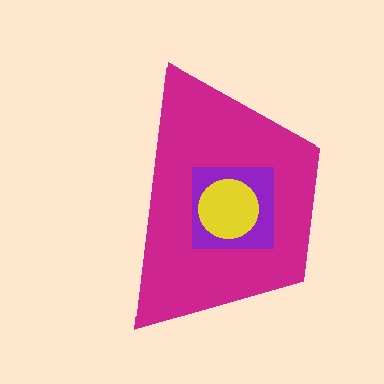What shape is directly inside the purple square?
The yellow circle.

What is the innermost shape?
The yellow circle.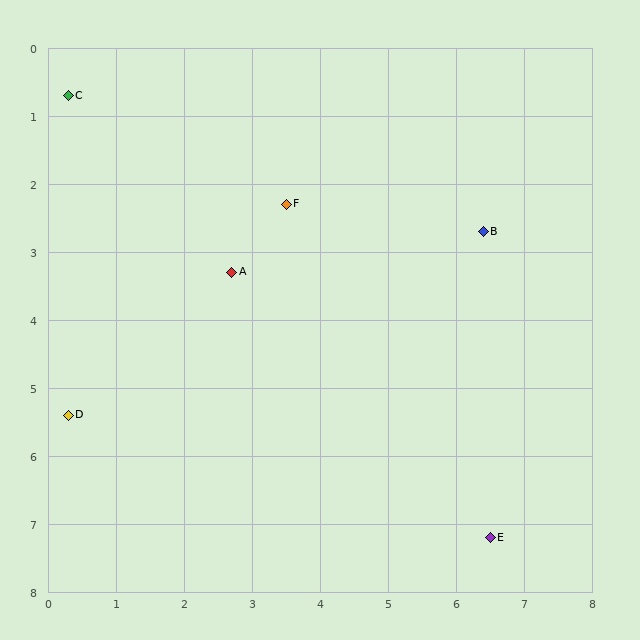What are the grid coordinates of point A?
Point A is at approximately (2.7, 3.3).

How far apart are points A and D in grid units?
Points A and D are about 3.2 grid units apart.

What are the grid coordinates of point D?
Point D is at approximately (0.3, 5.4).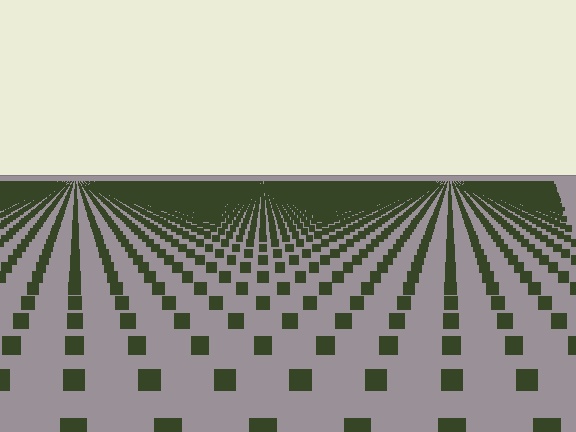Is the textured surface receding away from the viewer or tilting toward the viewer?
The surface is receding away from the viewer. Texture elements get smaller and denser toward the top.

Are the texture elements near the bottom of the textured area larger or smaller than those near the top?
Larger. Near the bottom, elements are closer to the viewer and appear at a bigger on-screen size.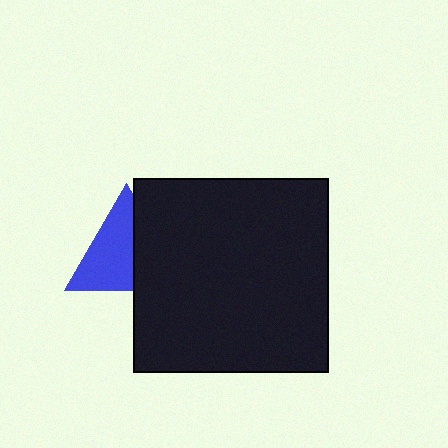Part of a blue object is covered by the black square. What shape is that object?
It is a triangle.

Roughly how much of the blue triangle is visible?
About half of it is visible (roughly 61%).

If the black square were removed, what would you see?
You would see the complete blue triangle.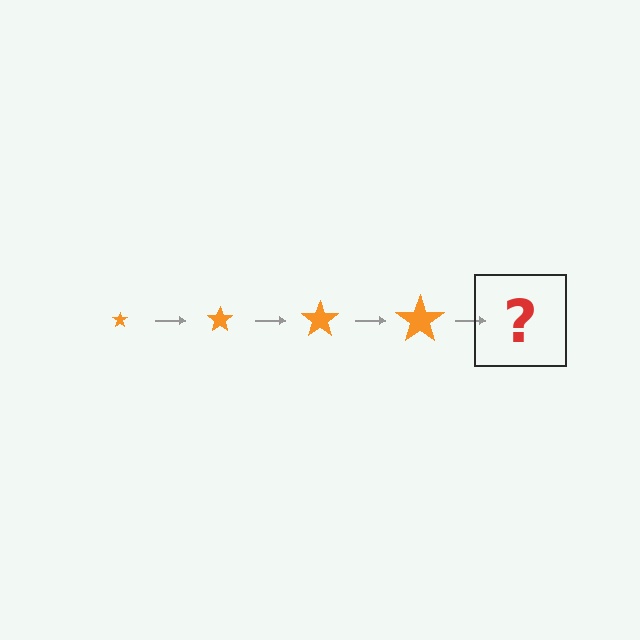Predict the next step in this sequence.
The next step is an orange star, larger than the previous one.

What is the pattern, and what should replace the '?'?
The pattern is that the star gets progressively larger each step. The '?' should be an orange star, larger than the previous one.